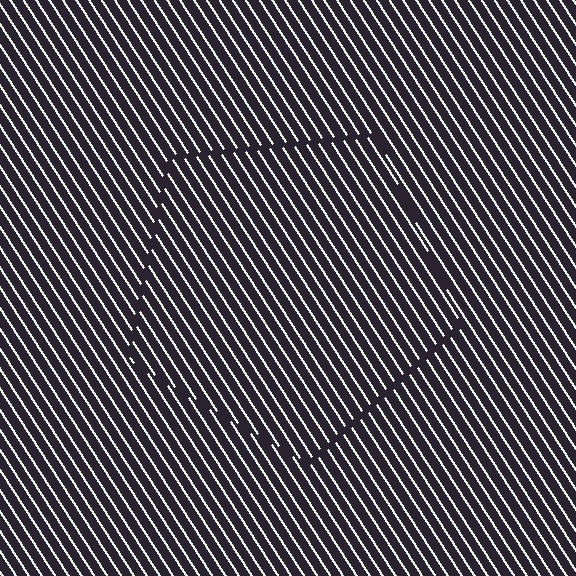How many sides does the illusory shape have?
5 sides — the line-ends trace a pentagon.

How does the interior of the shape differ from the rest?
The interior of the shape contains the same grating, shifted by half a period — the contour is defined by the phase discontinuity where line-ends from the inner and outer gratings abut.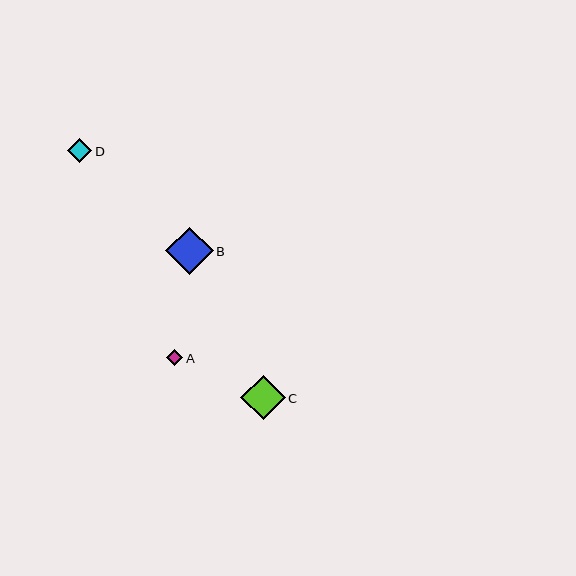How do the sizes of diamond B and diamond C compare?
Diamond B and diamond C are approximately the same size.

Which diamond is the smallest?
Diamond A is the smallest with a size of approximately 16 pixels.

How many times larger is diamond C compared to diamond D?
Diamond C is approximately 1.8 times the size of diamond D.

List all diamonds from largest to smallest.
From largest to smallest: B, C, D, A.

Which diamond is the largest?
Diamond B is the largest with a size of approximately 48 pixels.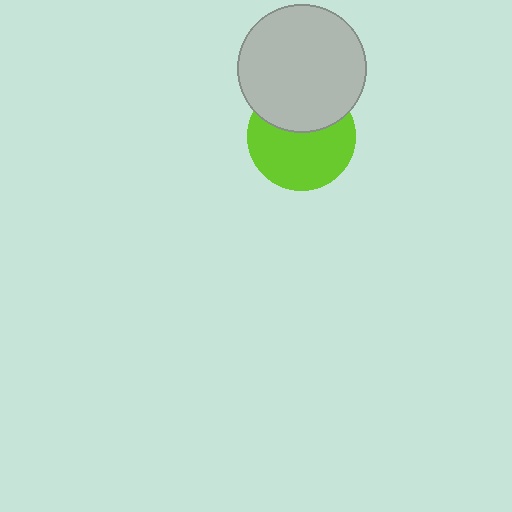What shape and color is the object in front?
The object in front is a light gray circle.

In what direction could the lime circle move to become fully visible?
The lime circle could move down. That would shift it out from behind the light gray circle entirely.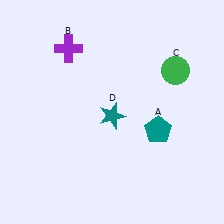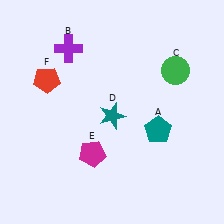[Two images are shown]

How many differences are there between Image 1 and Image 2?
There are 2 differences between the two images.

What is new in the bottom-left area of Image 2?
A magenta pentagon (E) was added in the bottom-left area of Image 2.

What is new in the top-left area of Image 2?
A red pentagon (F) was added in the top-left area of Image 2.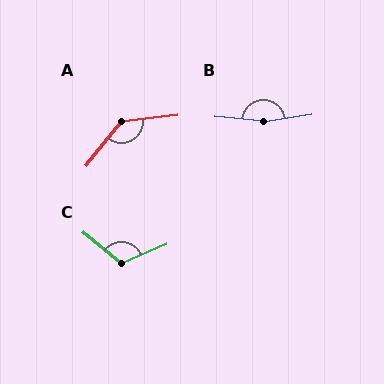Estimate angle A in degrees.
Approximately 135 degrees.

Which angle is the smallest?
C, at approximately 118 degrees.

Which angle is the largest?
B, at approximately 166 degrees.